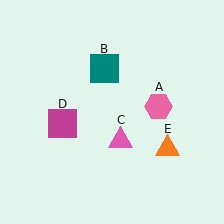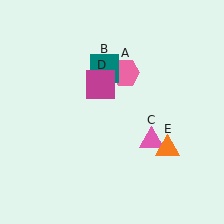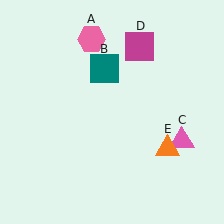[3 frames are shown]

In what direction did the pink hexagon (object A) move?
The pink hexagon (object A) moved up and to the left.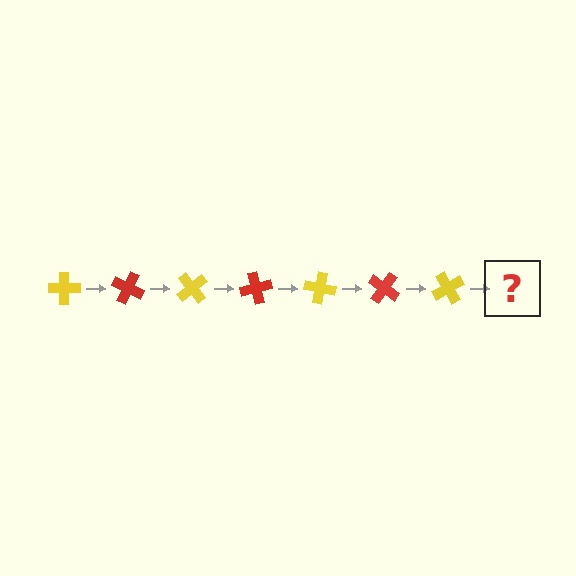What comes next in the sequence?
The next element should be a red cross, rotated 175 degrees from the start.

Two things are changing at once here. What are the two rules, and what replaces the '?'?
The two rules are that it rotates 25 degrees each step and the color cycles through yellow and red. The '?' should be a red cross, rotated 175 degrees from the start.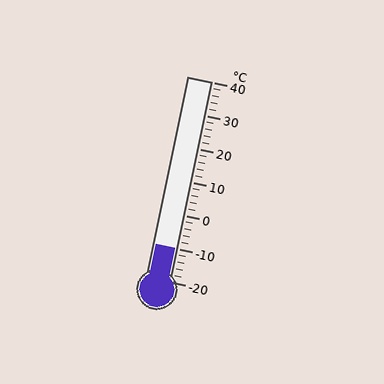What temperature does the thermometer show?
The thermometer shows approximately -10°C.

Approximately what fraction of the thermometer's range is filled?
The thermometer is filled to approximately 15% of its range.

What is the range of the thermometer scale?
The thermometer scale ranges from -20°C to 40°C.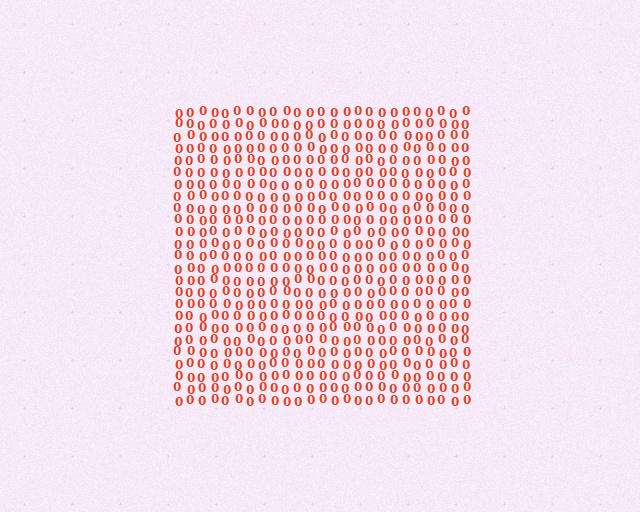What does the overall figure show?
The overall figure shows a square.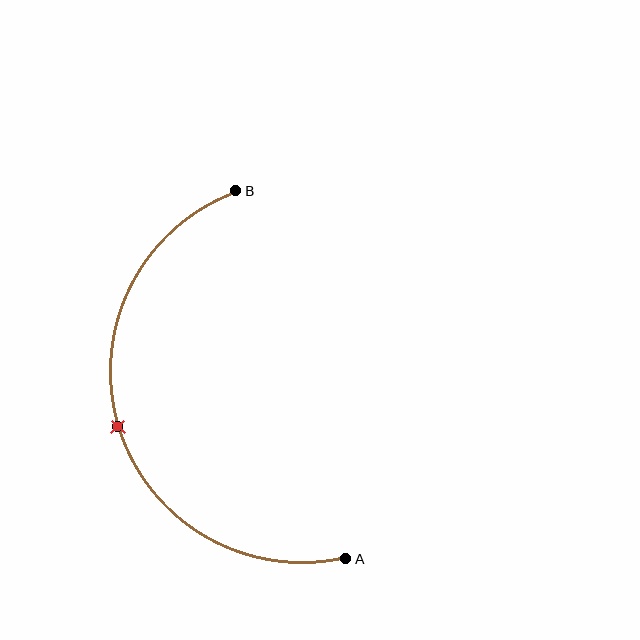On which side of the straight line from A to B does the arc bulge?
The arc bulges to the left of the straight line connecting A and B.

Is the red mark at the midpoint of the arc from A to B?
Yes. The red mark lies on the arc at equal arc-length from both A and B — it is the arc midpoint.